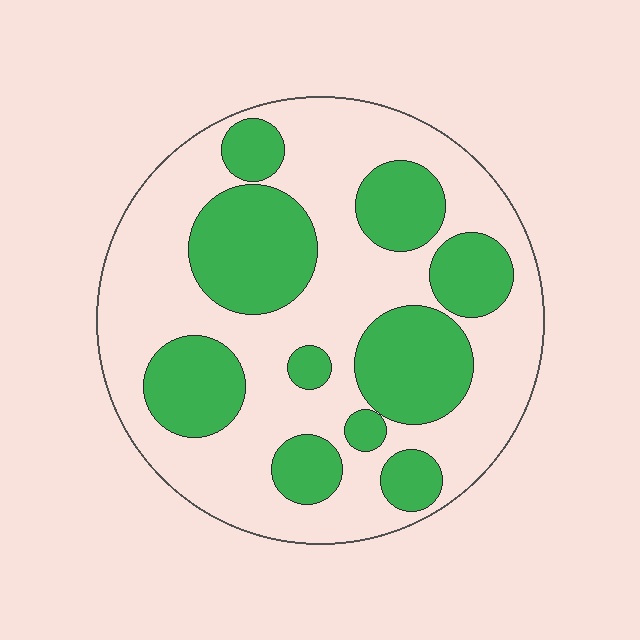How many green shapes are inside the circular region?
10.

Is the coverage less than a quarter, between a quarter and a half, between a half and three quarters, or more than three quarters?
Between a quarter and a half.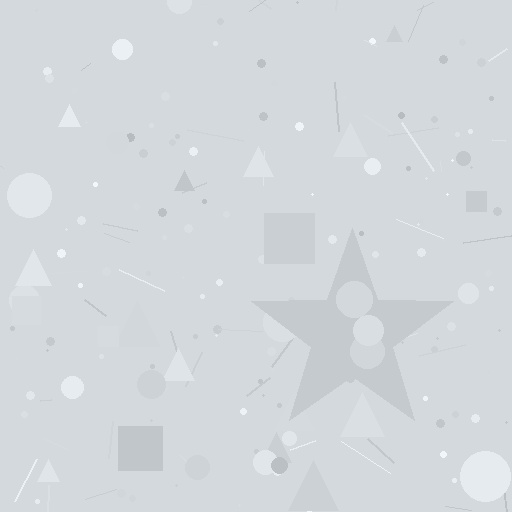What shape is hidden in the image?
A star is hidden in the image.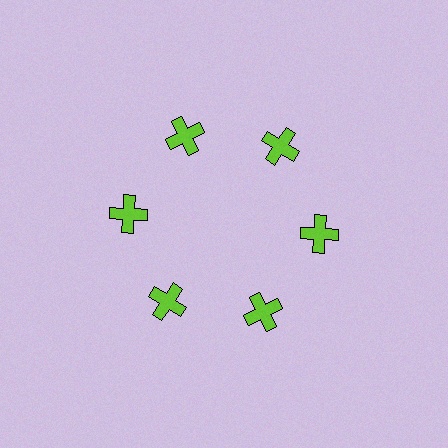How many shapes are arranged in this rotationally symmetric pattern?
There are 6 shapes, arranged in 6 groups of 1.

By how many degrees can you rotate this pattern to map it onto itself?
The pattern maps onto itself every 60 degrees of rotation.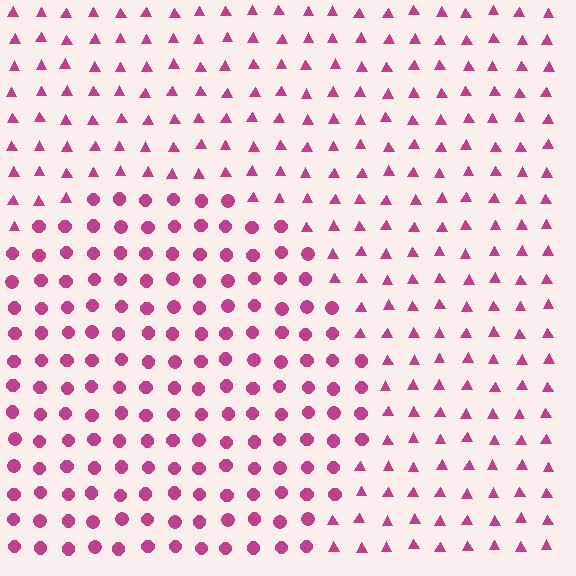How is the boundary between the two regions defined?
The boundary is defined by a change in element shape: circles inside vs. triangles outside. All elements share the same color and spacing.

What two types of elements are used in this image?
The image uses circles inside the circle region and triangles outside it.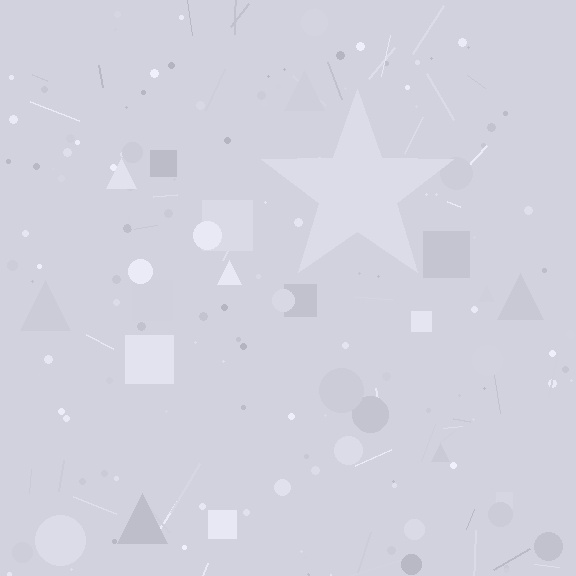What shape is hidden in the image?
A star is hidden in the image.